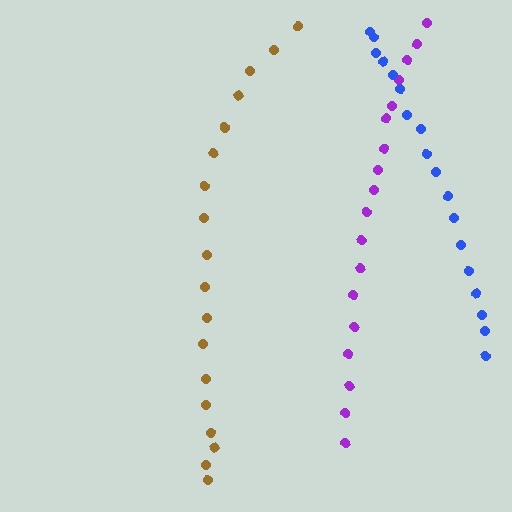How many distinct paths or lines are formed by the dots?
There are 3 distinct paths.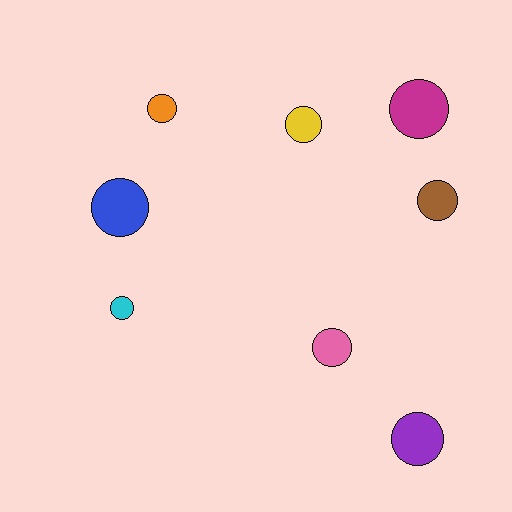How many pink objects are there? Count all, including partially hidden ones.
There is 1 pink object.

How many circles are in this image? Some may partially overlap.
There are 8 circles.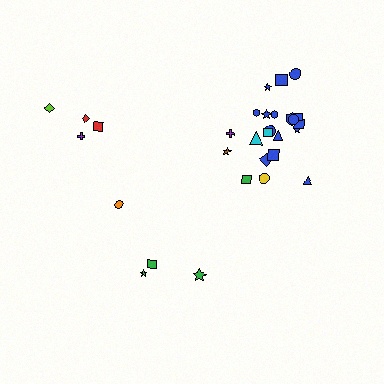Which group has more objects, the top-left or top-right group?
The top-right group.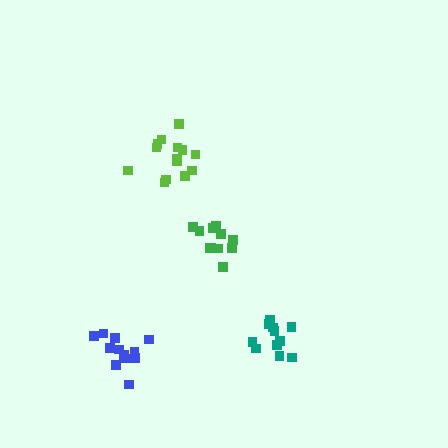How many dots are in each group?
Group 1: 12 dots, Group 2: 11 dots, Group 3: 14 dots, Group 4: 11 dots (48 total).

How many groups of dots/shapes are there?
There are 4 groups.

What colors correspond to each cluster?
The clusters are colored: blue, teal, lime, green.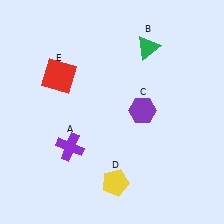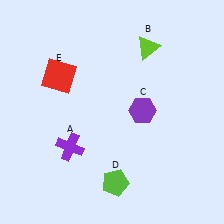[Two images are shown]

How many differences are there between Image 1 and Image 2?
There are 2 differences between the two images.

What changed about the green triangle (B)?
In Image 1, B is green. In Image 2, it changed to lime.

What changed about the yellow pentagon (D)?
In Image 1, D is yellow. In Image 2, it changed to lime.